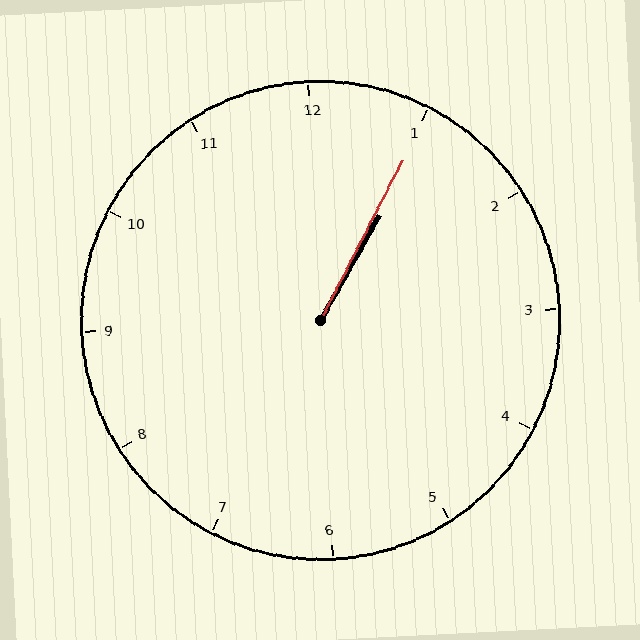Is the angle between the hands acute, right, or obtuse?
It is acute.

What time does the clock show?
1:05.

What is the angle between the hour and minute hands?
Approximately 2 degrees.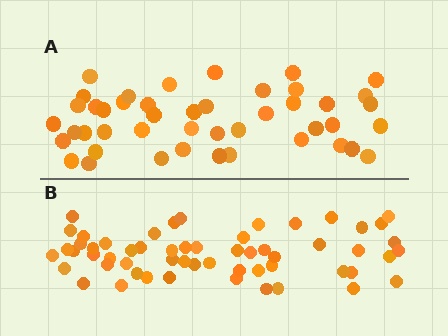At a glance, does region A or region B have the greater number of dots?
Region B (the bottom region) has more dots.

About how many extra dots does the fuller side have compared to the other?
Region B has roughly 12 or so more dots than region A.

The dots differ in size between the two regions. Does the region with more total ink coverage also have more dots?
No. Region A has more total ink coverage because its dots are larger, but region B actually contains more individual dots. Total area can be misleading — the number of items is what matters here.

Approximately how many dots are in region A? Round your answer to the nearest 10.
About 40 dots. (The exact count is 45, which rounds to 40.)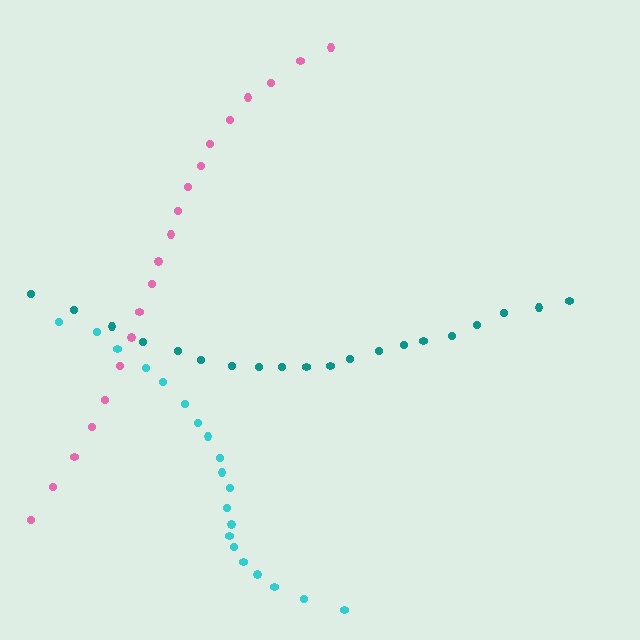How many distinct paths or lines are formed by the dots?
There are 3 distinct paths.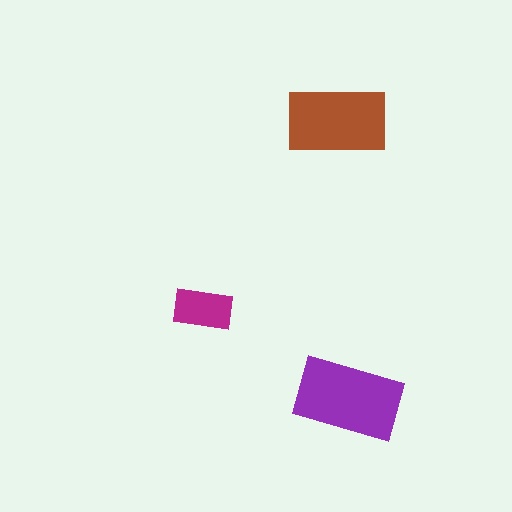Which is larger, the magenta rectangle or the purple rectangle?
The purple one.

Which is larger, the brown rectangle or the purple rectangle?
The purple one.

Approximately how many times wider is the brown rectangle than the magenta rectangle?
About 1.5 times wider.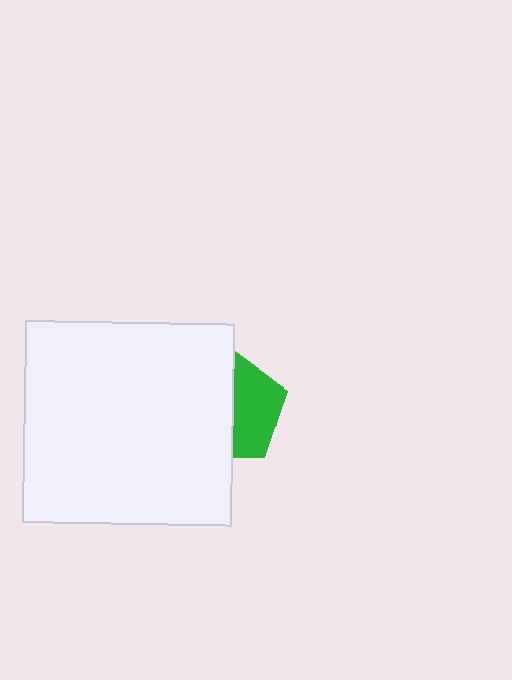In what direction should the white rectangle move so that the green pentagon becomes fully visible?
The white rectangle should move left. That is the shortest direction to clear the overlap and leave the green pentagon fully visible.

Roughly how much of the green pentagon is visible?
About half of it is visible (roughly 45%).